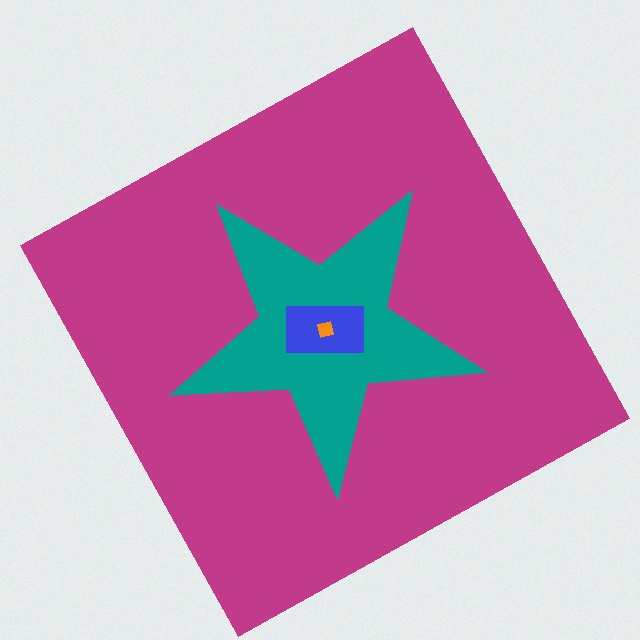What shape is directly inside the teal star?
The blue rectangle.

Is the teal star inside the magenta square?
Yes.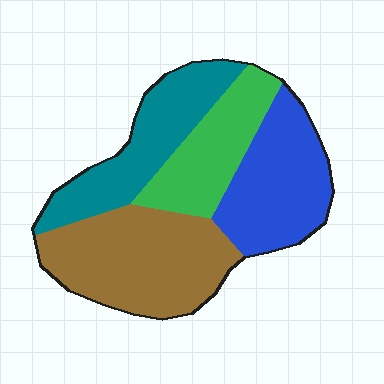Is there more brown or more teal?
Brown.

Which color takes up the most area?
Brown, at roughly 35%.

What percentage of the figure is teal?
Teal covers roughly 25% of the figure.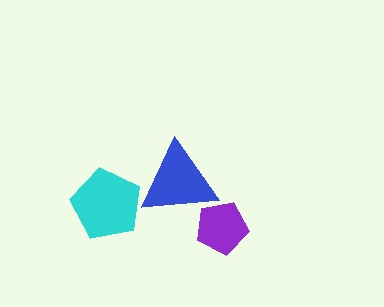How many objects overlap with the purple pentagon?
1 object overlaps with the purple pentagon.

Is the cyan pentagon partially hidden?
No, no other shape covers it.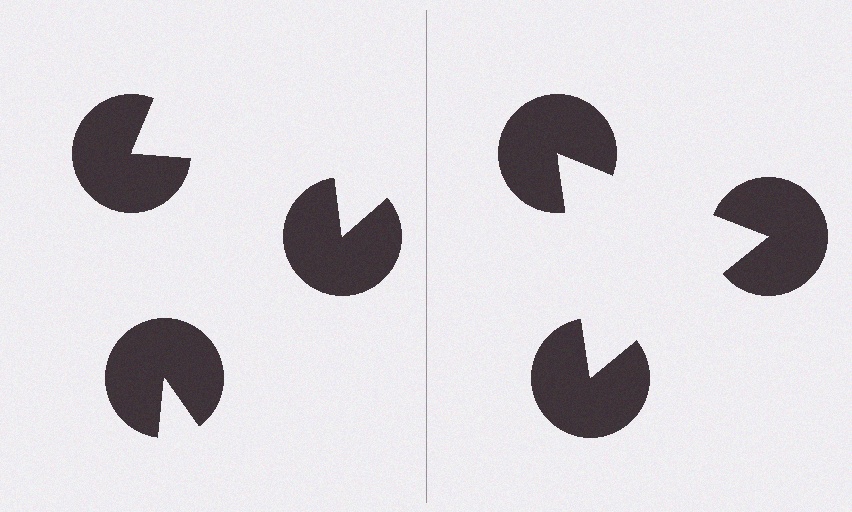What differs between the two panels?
The pac-man discs are positioned identically on both sides; only the wedge orientations differ. On the right they align to a triangle; on the left they are misaligned.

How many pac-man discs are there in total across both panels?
6 — 3 on each side.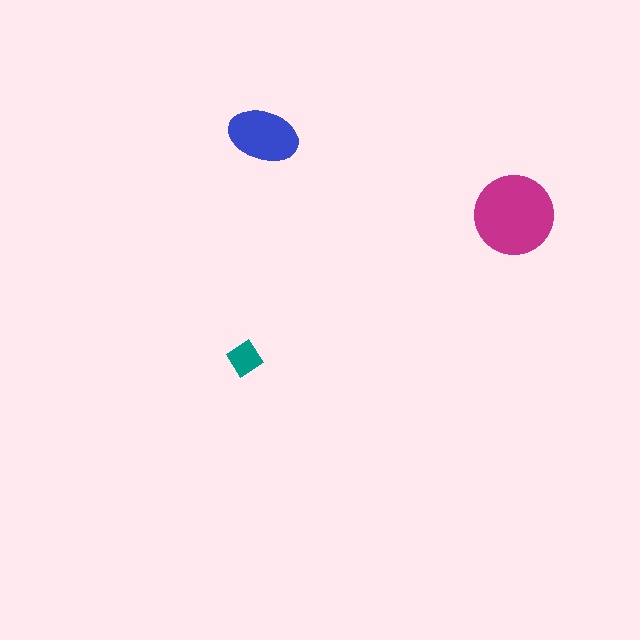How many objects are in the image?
There are 3 objects in the image.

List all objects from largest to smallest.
The magenta circle, the blue ellipse, the teal diamond.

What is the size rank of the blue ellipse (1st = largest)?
2nd.